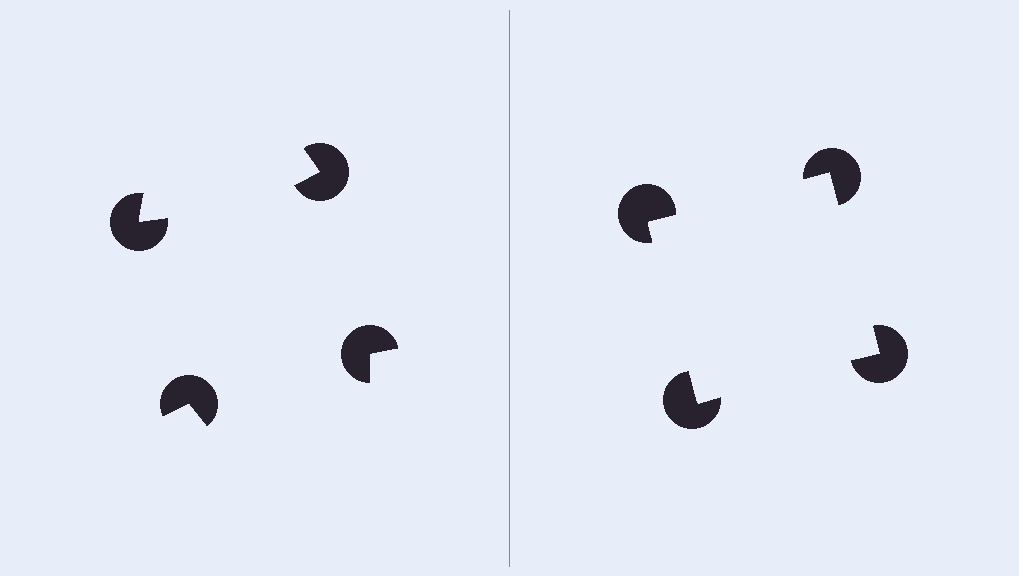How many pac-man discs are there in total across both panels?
8 — 4 on each side.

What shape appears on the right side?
An illusory square.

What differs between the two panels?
The pac-man discs are positioned identically on both sides; only the wedge orientations differ. On the right they align to a square; on the left they are misaligned.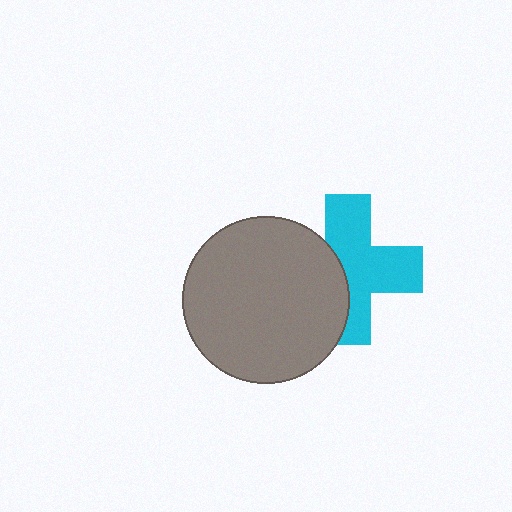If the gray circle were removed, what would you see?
You would see the complete cyan cross.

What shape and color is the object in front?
The object in front is a gray circle.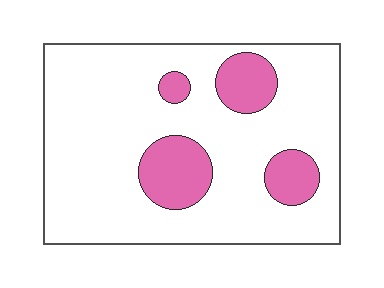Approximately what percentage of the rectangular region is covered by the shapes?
Approximately 20%.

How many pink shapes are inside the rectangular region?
4.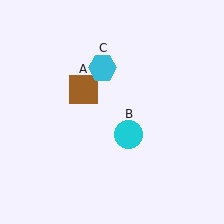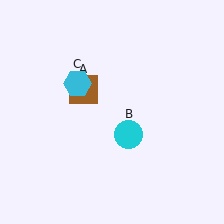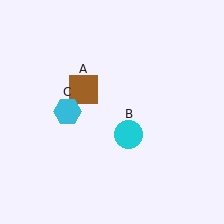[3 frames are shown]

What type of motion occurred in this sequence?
The cyan hexagon (object C) rotated counterclockwise around the center of the scene.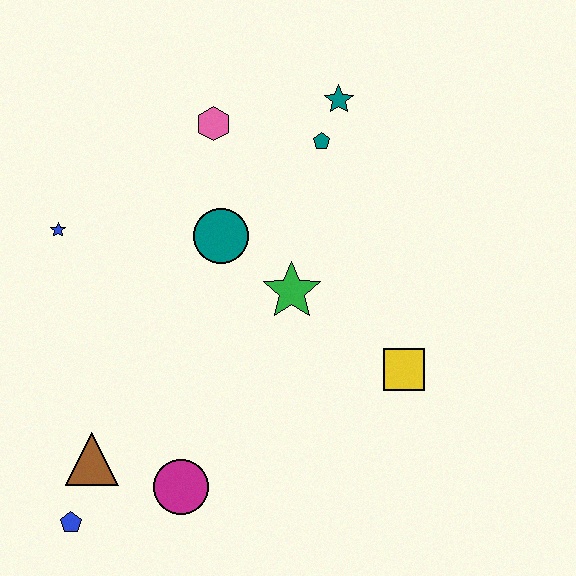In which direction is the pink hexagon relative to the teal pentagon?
The pink hexagon is to the left of the teal pentagon.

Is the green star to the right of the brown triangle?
Yes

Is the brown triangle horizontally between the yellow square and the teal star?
No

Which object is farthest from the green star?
The blue pentagon is farthest from the green star.